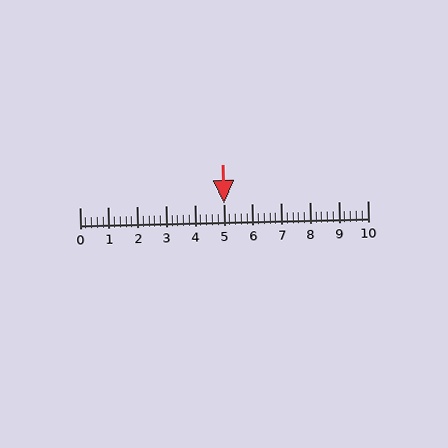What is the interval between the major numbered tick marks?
The major tick marks are spaced 1 units apart.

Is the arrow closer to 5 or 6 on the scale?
The arrow is closer to 5.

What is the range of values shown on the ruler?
The ruler shows values from 0 to 10.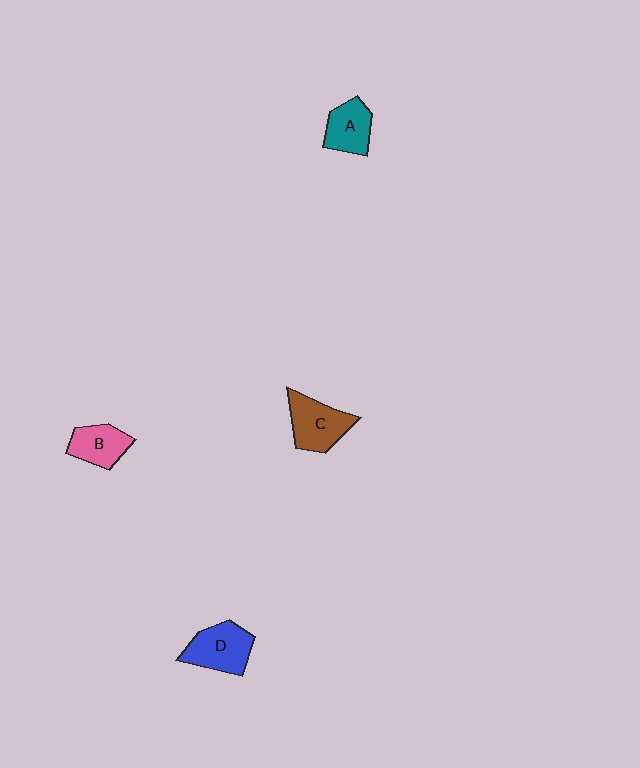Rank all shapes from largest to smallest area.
From largest to smallest: D (blue), C (brown), A (teal), B (pink).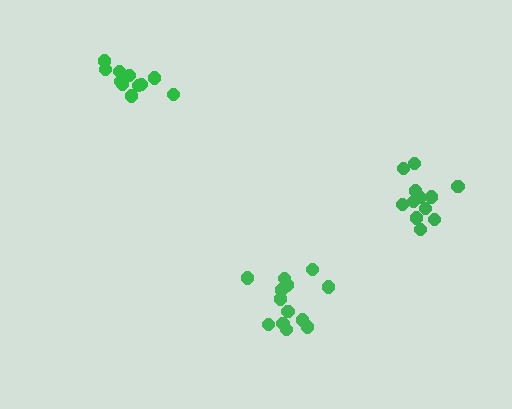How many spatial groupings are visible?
There are 3 spatial groupings.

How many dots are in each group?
Group 1: 12 dots, Group 2: 12 dots, Group 3: 13 dots (37 total).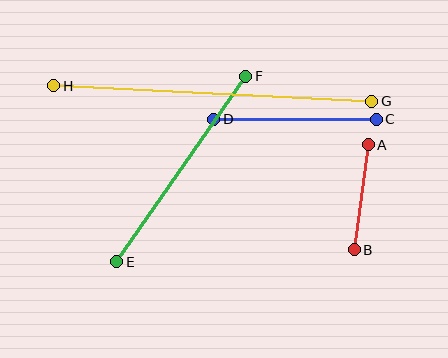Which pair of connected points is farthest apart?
Points G and H are farthest apart.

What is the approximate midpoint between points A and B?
The midpoint is at approximately (361, 197) pixels.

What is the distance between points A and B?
The distance is approximately 106 pixels.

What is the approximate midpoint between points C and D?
The midpoint is at approximately (295, 119) pixels.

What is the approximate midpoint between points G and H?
The midpoint is at approximately (213, 94) pixels.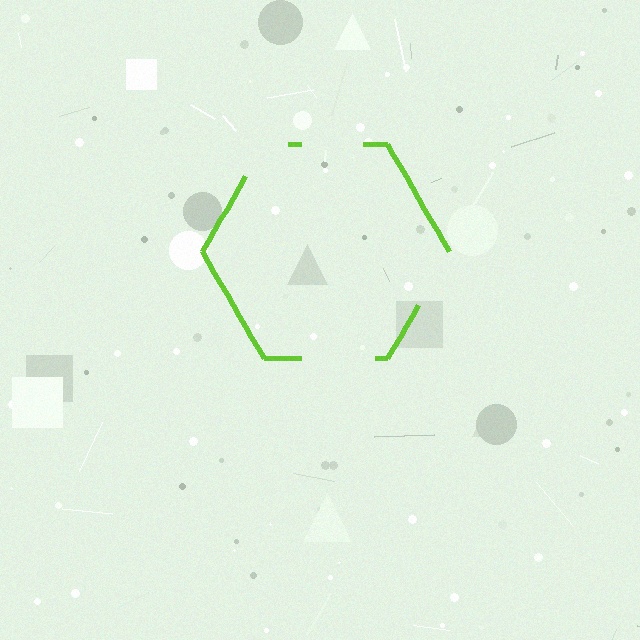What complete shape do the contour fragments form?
The contour fragments form a hexagon.